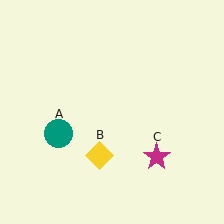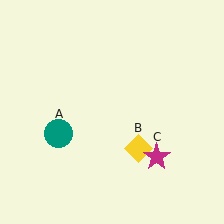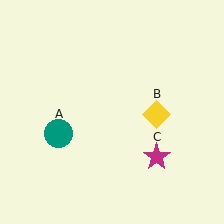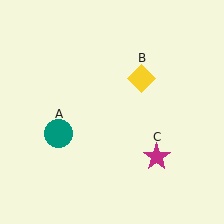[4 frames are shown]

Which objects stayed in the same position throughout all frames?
Teal circle (object A) and magenta star (object C) remained stationary.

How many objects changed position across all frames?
1 object changed position: yellow diamond (object B).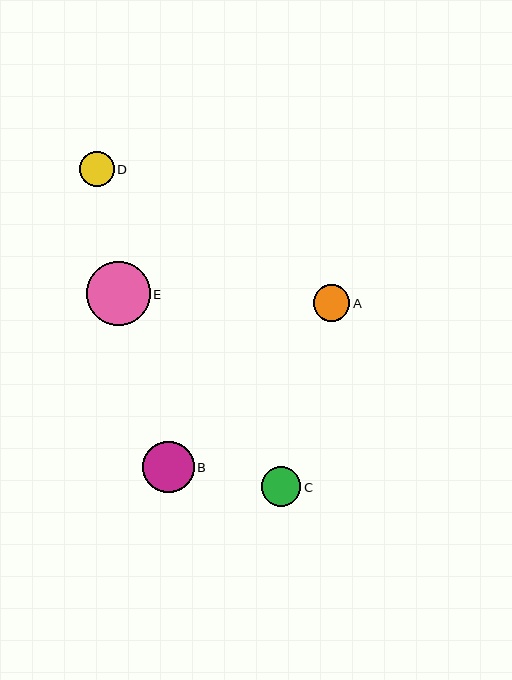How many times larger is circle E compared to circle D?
Circle E is approximately 1.8 times the size of circle D.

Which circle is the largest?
Circle E is the largest with a size of approximately 64 pixels.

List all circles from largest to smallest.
From largest to smallest: E, B, C, A, D.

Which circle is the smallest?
Circle D is the smallest with a size of approximately 35 pixels.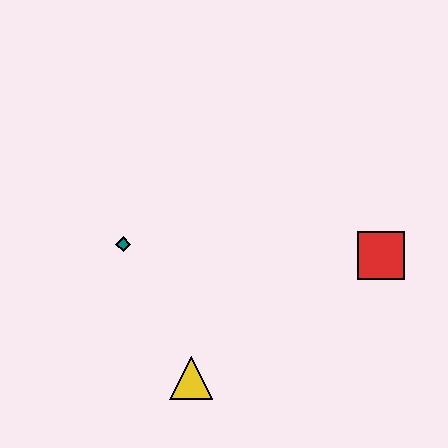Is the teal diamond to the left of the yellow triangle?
Yes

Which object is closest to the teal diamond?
The yellow triangle is closest to the teal diamond.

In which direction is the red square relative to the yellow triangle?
The red square is to the right of the yellow triangle.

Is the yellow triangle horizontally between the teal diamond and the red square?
Yes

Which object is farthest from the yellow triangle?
The red square is farthest from the yellow triangle.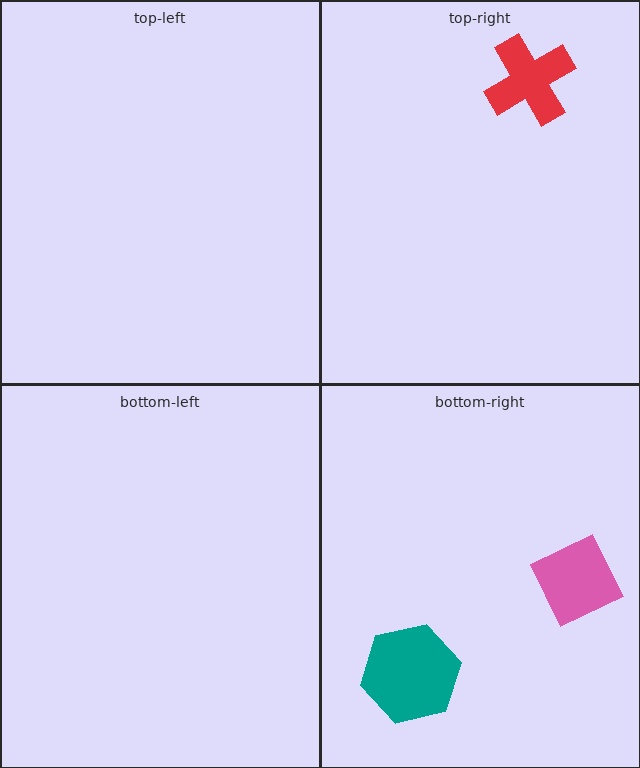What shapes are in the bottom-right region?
The teal hexagon, the pink diamond.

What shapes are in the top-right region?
The red cross.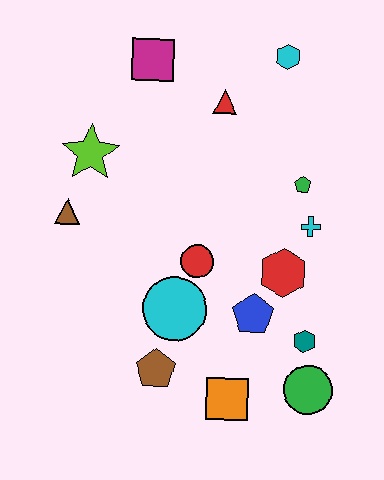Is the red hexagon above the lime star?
No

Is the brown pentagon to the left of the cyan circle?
Yes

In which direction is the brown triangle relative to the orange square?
The brown triangle is above the orange square.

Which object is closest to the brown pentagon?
The cyan circle is closest to the brown pentagon.